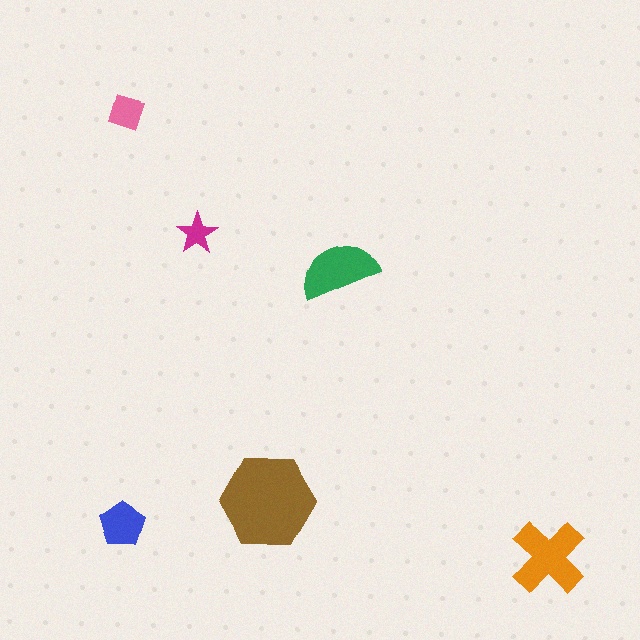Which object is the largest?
The brown hexagon.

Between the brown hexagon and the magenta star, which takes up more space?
The brown hexagon.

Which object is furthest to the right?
The orange cross is rightmost.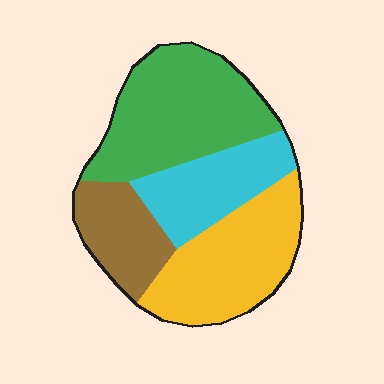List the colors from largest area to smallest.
From largest to smallest: green, yellow, cyan, brown.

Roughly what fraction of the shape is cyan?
Cyan takes up about one fifth (1/5) of the shape.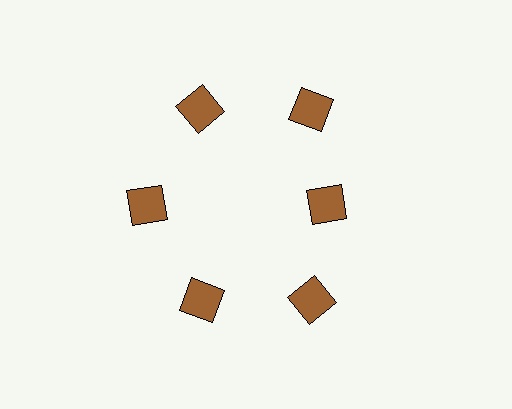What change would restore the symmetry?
The symmetry would be restored by moving it outward, back onto the ring so that all 6 diamonds sit at equal angles and equal distance from the center.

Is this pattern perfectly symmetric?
No. The 6 brown diamonds are arranged in a ring, but one element near the 3 o'clock position is pulled inward toward the center, breaking the 6-fold rotational symmetry.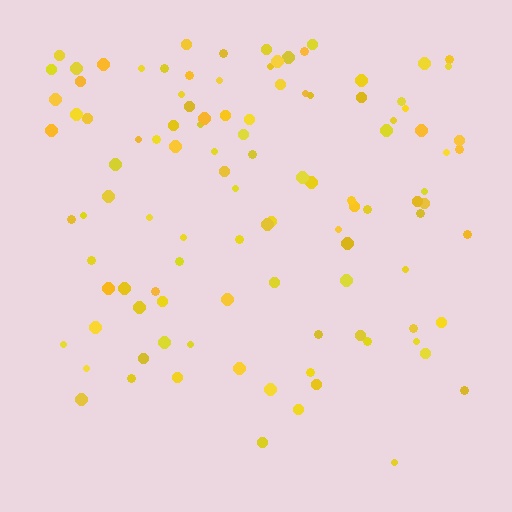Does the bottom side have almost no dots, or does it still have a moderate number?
Still a moderate number, just noticeably fewer than the top.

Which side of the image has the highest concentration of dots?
The top.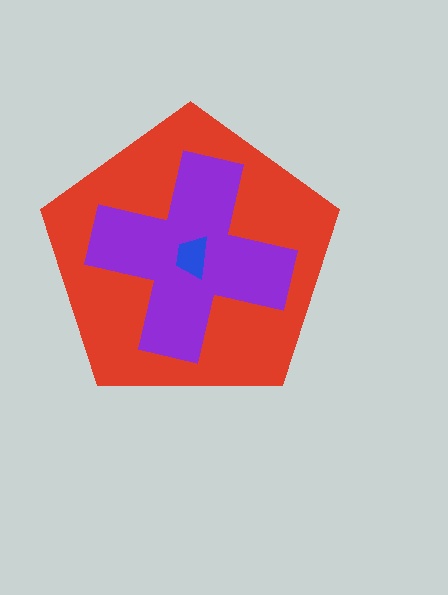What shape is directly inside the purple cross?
The blue trapezoid.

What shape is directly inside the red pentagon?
The purple cross.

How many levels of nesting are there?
3.